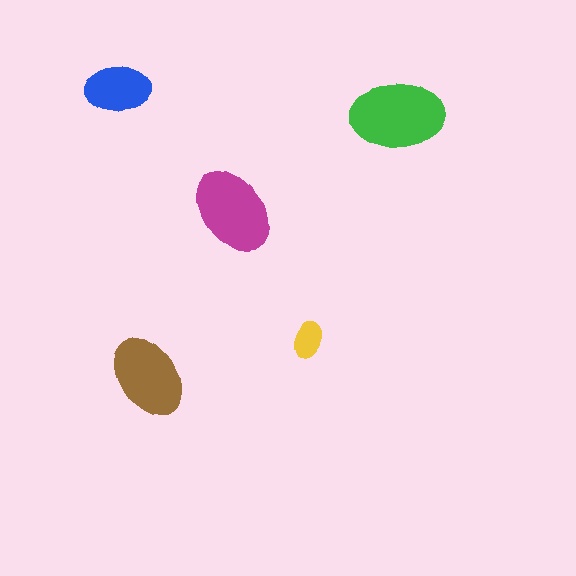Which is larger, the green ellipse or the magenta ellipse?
The green one.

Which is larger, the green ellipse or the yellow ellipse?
The green one.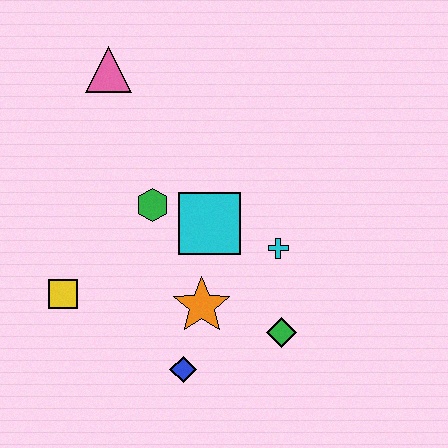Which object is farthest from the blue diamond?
The pink triangle is farthest from the blue diamond.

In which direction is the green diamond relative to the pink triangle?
The green diamond is below the pink triangle.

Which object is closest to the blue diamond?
The orange star is closest to the blue diamond.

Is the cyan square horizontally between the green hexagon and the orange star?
No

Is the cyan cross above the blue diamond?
Yes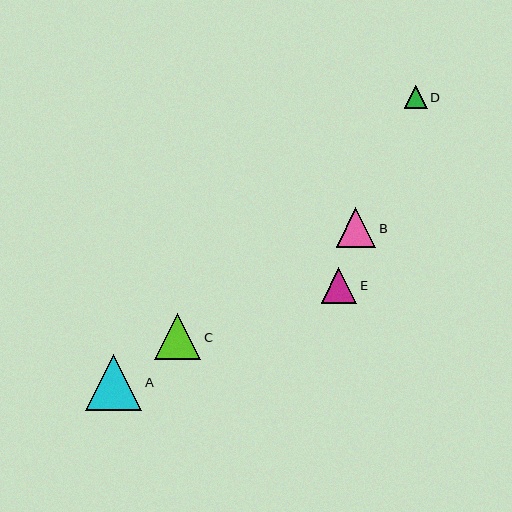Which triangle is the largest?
Triangle A is the largest with a size of approximately 56 pixels.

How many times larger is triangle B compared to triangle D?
Triangle B is approximately 1.7 times the size of triangle D.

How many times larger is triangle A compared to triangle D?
Triangle A is approximately 2.4 times the size of triangle D.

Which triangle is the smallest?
Triangle D is the smallest with a size of approximately 23 pixels.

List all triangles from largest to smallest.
From largest to smallest: A, C, B, E, D.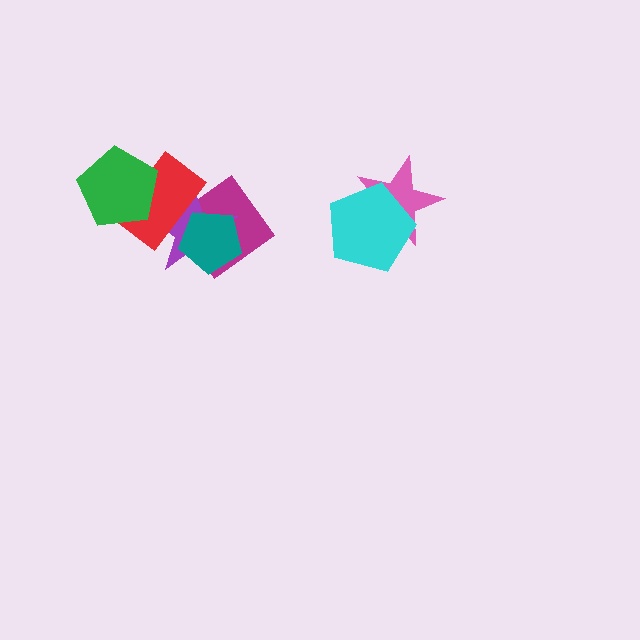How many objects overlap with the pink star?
1 object overlaps with the pink star.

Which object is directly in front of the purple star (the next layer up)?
The teal pentagon is directly in front of the purple star.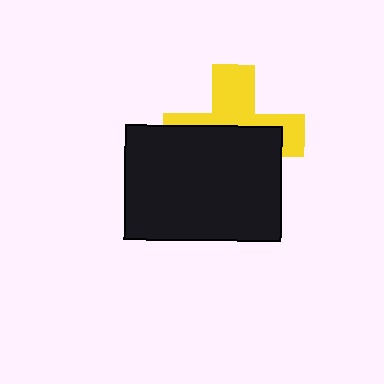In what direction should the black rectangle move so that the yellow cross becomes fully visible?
The black rectangle should move down. That is the shortest direction to clear the overlap and leave the yellow cross fully visible.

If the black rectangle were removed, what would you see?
You would see the complete yellow cross.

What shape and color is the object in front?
The object in front is a black rectangle.